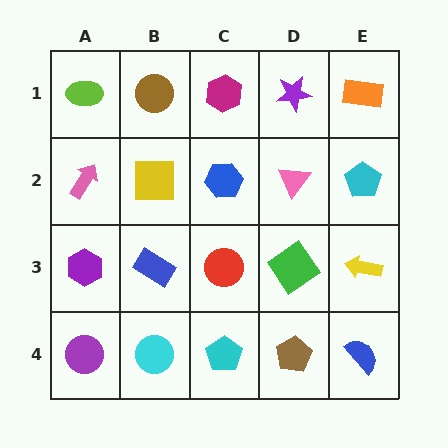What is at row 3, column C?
A red circle.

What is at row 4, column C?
A cyan pentagon.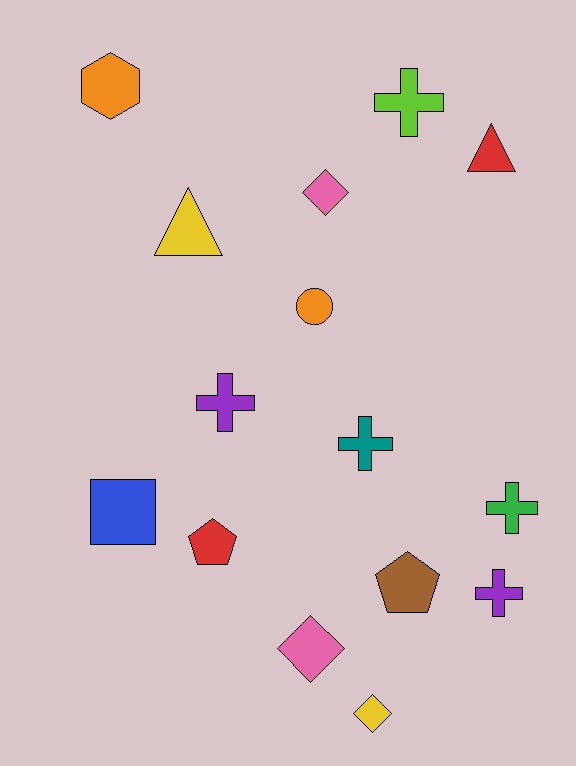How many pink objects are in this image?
There are 2 pink objects.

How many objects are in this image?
There are 15 objects.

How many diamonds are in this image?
There are 3 diamonds.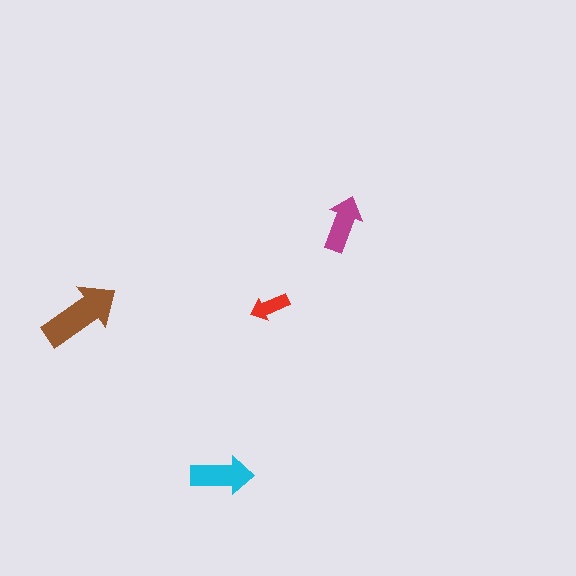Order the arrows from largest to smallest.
the brown one, the cyan one, the magenta one, the red one.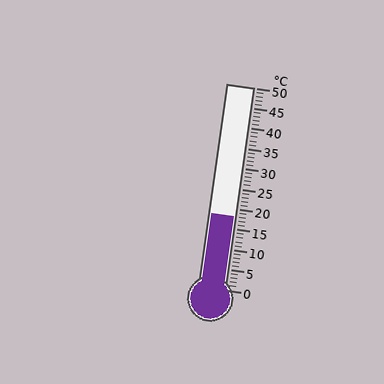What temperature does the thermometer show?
The thermometer shows approximately 18°C.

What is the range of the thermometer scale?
The thermometer scale ranges from 0°C to 50°C.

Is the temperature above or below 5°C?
The temperature is above 5°C.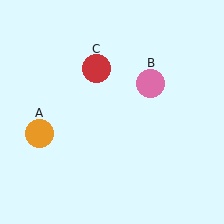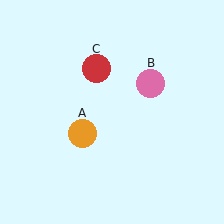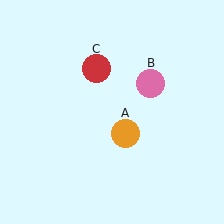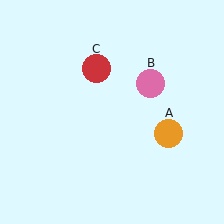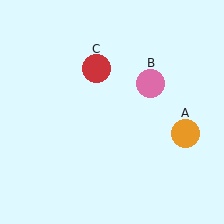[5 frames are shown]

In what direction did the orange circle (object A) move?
The orange circle (object A) moved right.